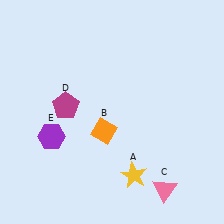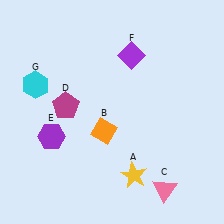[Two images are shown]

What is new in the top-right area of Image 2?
A purple diamond (F) was added in the top-right area of Image 2.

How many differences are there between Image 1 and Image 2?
There are 2 differences between the two images.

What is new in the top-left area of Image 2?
A cyan hexagon (G) was added in the top-left area of Image 2.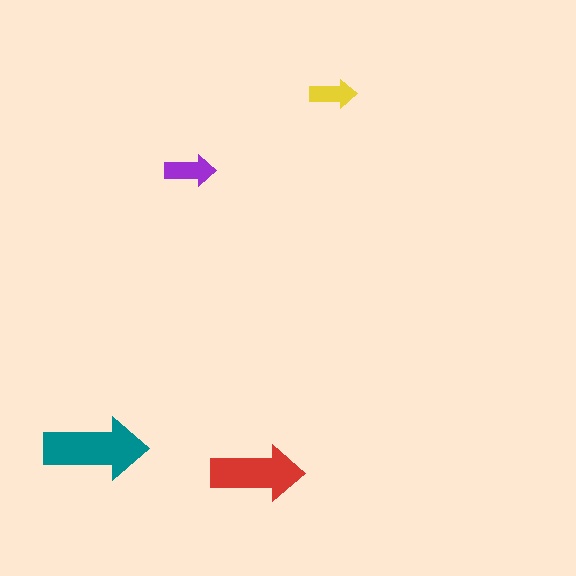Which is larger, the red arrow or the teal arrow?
The teal one.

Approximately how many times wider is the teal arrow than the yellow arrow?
About 2 times wider.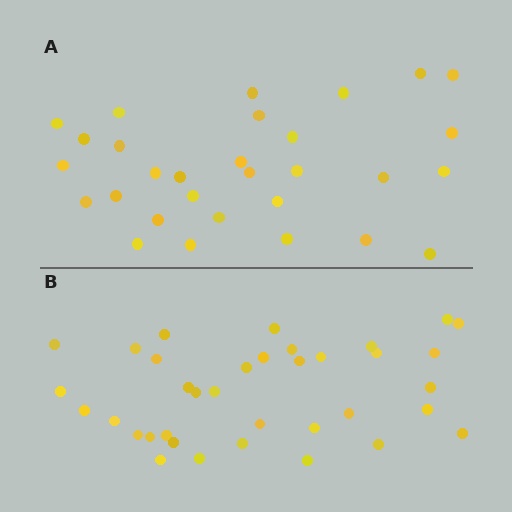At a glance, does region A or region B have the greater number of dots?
Region B (the bottom region) has more dots.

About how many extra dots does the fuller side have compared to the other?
Region B has about 6 more dots than region A.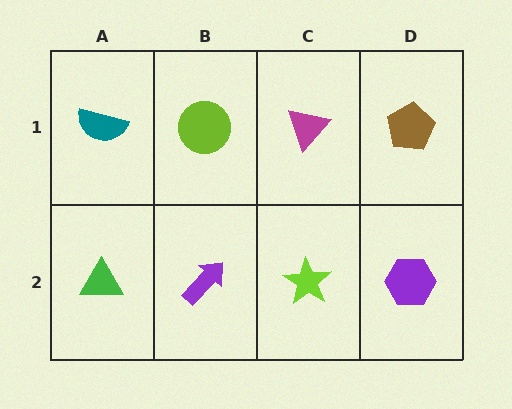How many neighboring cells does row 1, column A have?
2.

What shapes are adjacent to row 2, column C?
A magenta triangle (row 1, column C), a purple arrow (row 2, column B), a purple hexagon (row 2, column D).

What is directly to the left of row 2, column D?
A lime star.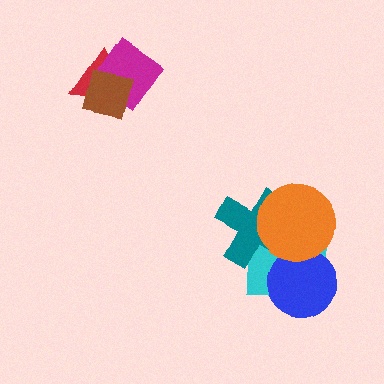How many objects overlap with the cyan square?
3 objects overlap with the cyan square.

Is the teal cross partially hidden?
Yes, it is partially covered by another shape.